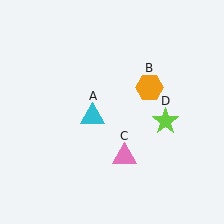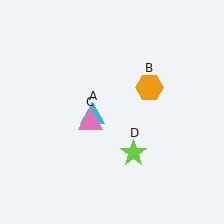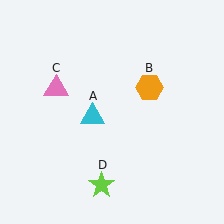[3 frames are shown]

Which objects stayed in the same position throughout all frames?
Cyan triangle (object A) and orange hexagon (object B) remained stationary.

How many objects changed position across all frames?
2 objects changed position: pink triangle (object C), lime star (object D).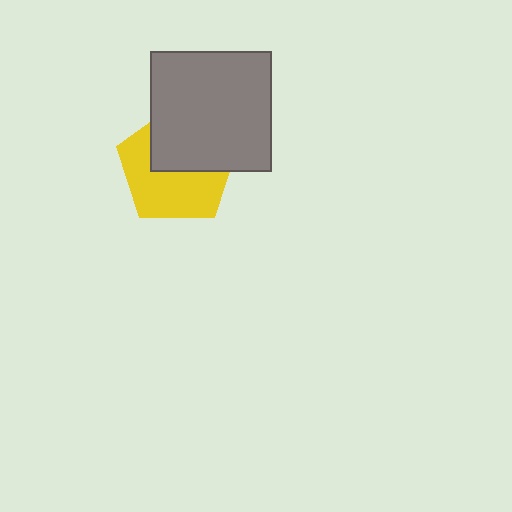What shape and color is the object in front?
The object in front is a gray square.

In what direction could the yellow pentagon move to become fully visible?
The yellow pentagon could move down. That would shift it out from behind the gray square entirely.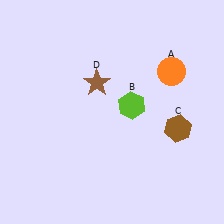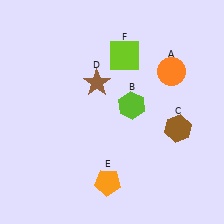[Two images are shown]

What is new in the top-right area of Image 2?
A lime square (F) was added in the top-right area of Image 2.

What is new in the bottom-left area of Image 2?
An orange pentagon (E) was added in the bottom-left area of Image 2.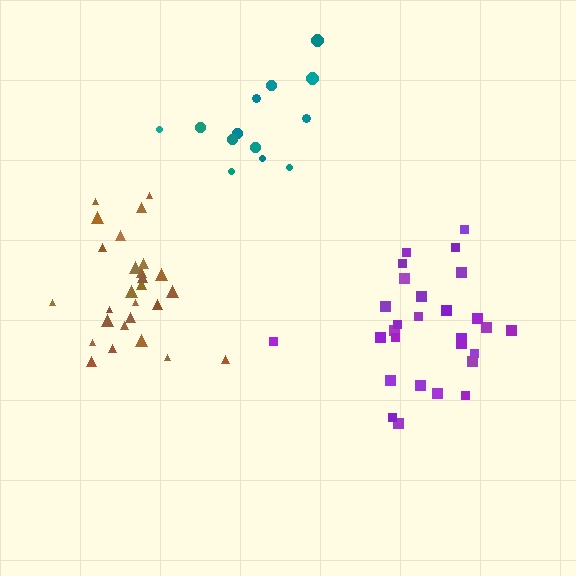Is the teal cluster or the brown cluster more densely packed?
Brown.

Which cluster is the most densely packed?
Brown.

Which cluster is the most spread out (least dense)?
Teal.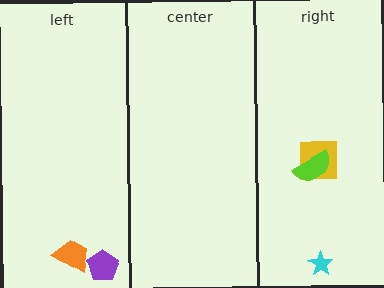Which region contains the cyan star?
The right region.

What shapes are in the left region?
The purple pentagon, the orange trapezoid.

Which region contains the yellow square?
The right region.